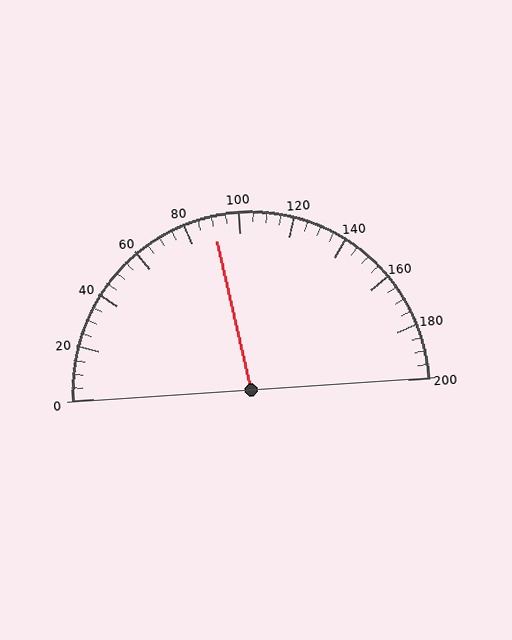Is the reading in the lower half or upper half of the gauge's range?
The reading is in the lower half of the range (0 to 200).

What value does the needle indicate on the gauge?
The needle indicates approximately 90.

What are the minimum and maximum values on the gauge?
The gauge ranges from 0 to 200.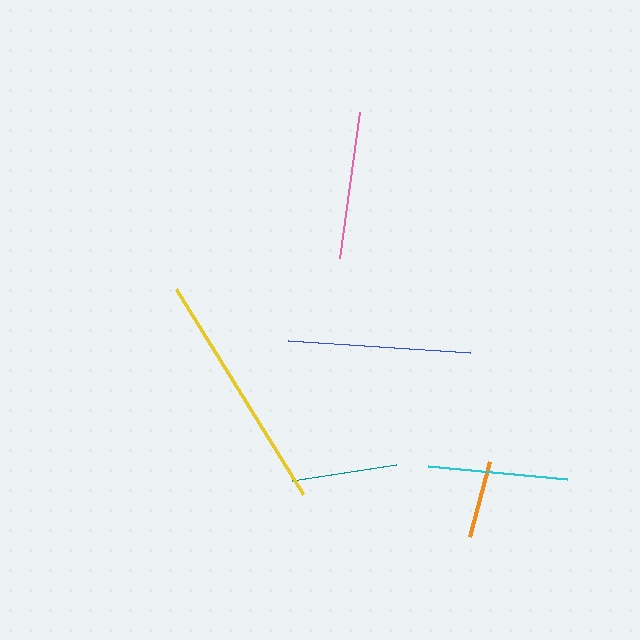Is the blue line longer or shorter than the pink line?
The blue line is longer than the pink line.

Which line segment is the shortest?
The orange line is the shortest at approximately 78 pixels.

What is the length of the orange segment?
The orange segment is approximately 78 pixels long.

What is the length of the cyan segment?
The cyan segment is approximately 140 pixels long.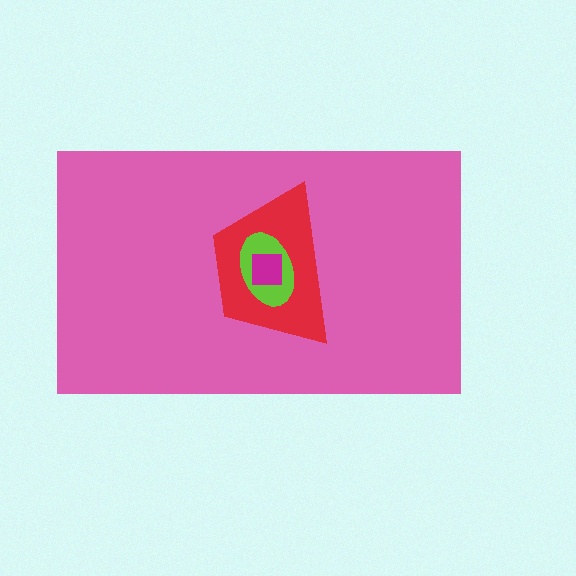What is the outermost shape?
The pink rectangle.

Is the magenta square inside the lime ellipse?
Yes.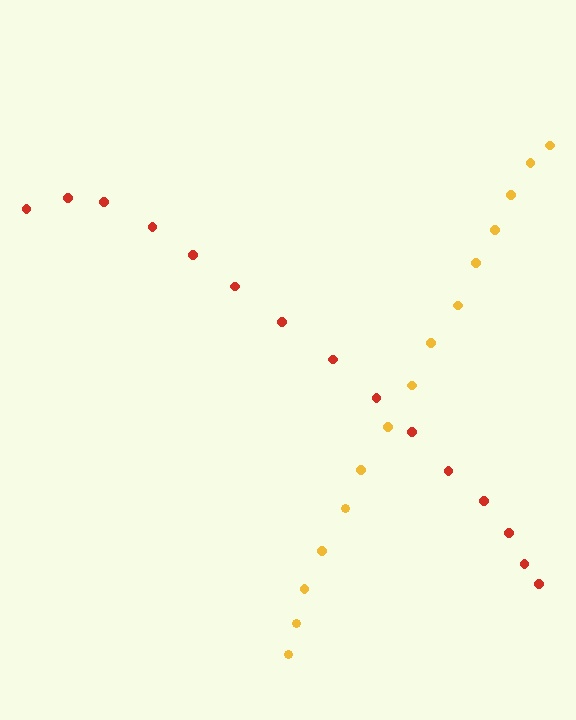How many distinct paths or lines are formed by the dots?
There are 2 distinct paths.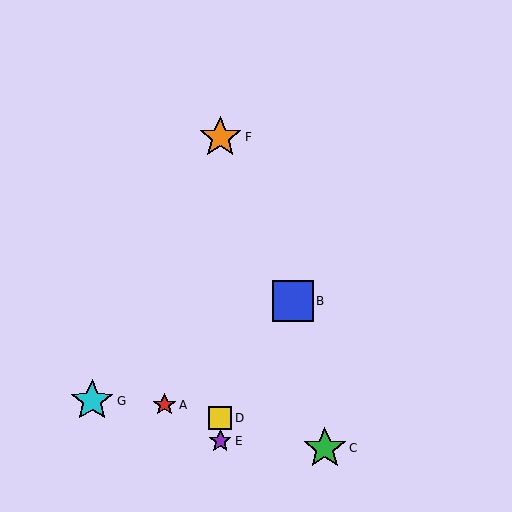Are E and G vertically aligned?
No, E is at x≈220 and G is at x≈92.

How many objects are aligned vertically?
3 objects (D, E, F) are aligned vertically.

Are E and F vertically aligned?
Yes, both are at x≈220.